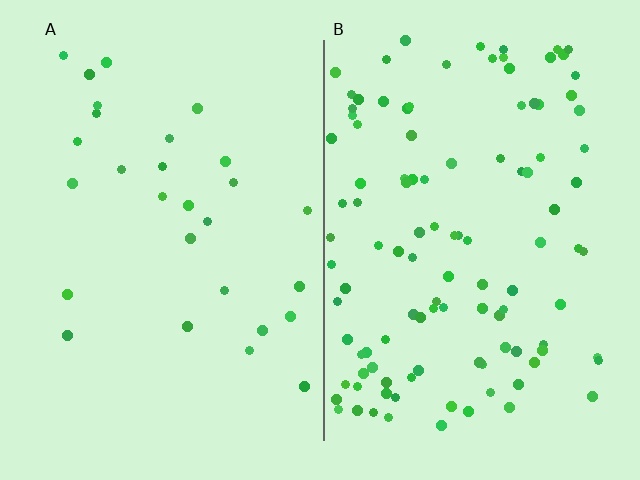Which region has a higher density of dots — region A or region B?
B (the right).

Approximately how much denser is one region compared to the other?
Approximately 4.0× — region B over region A.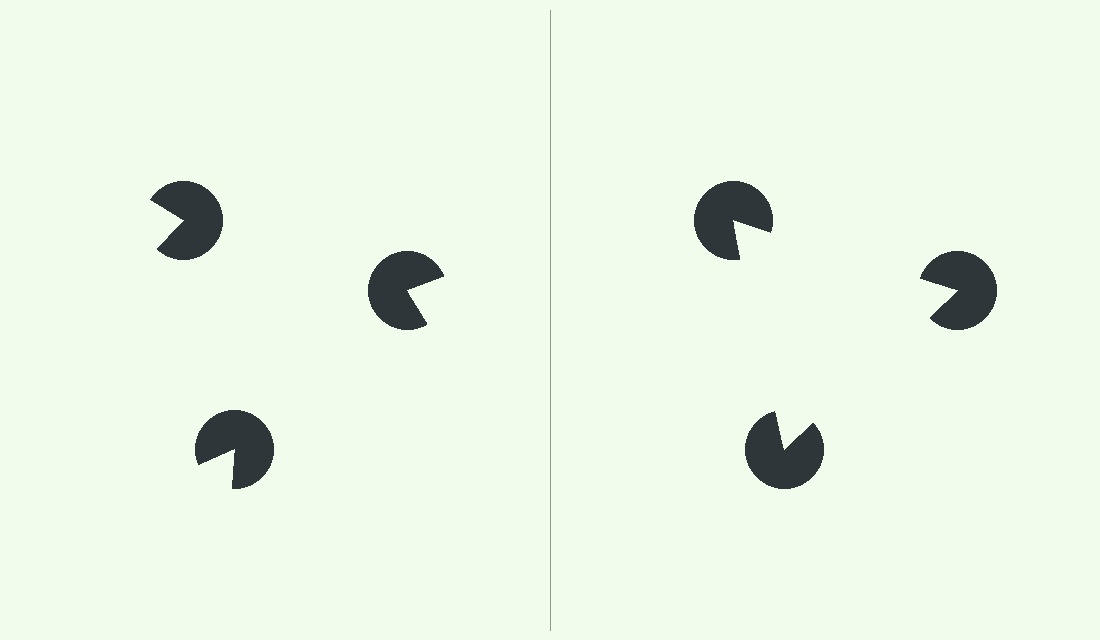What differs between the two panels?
The pac-man discs are positioned identically on both sides; only the wedge orientations differ. On the right they align to a triangle; on the left they are misaligned.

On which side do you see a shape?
An illusory triangle appears on the right side. On the left side the wedge cuts are rotated, so no coherent shape forms.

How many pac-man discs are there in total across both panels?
6 — 3 on each side.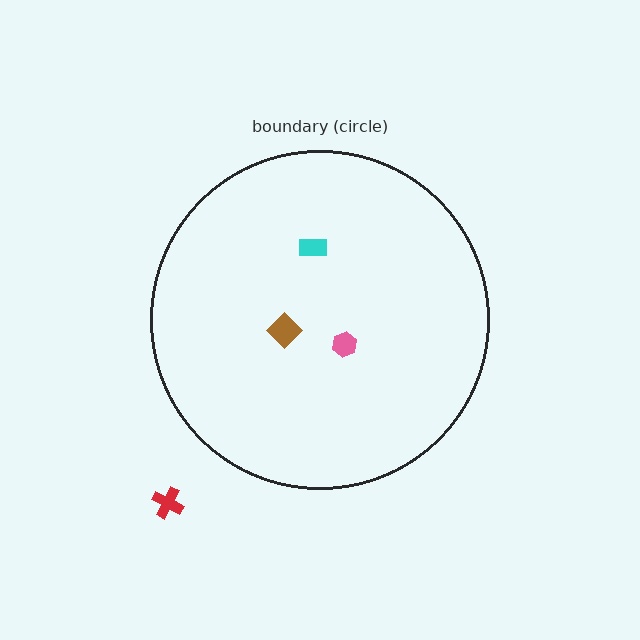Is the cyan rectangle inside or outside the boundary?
Inside.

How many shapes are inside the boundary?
3 inside, 1 outside.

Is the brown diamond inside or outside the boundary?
Inside.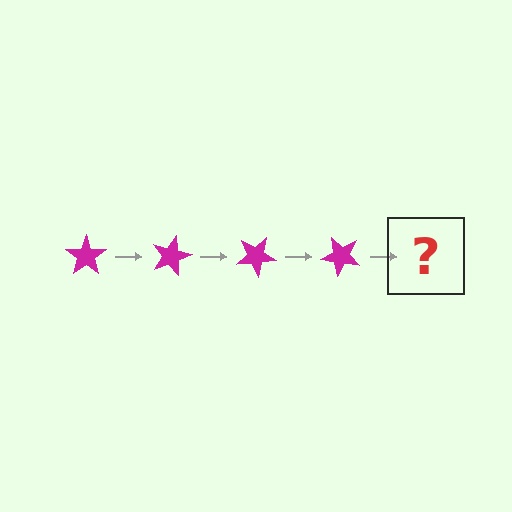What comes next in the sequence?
The next element should be a magenta star rotated 60 degrees.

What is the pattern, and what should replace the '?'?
The pattern is that the star rotates 15 degrees each step. The '?' should be a magenta star rotated 60 degrees.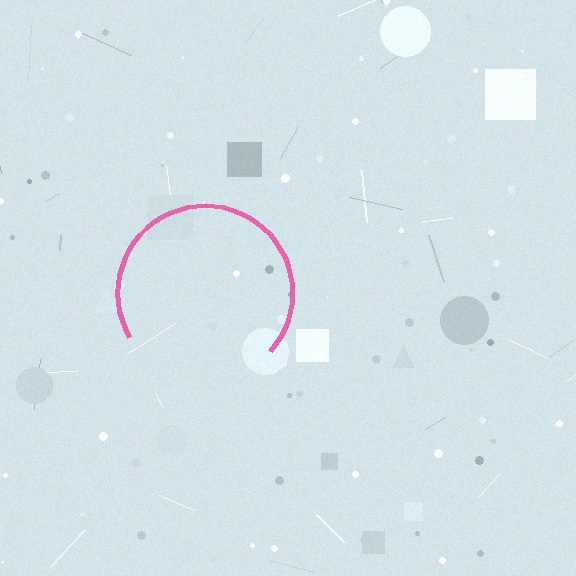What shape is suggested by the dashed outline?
The dashed outline suggests a circle.